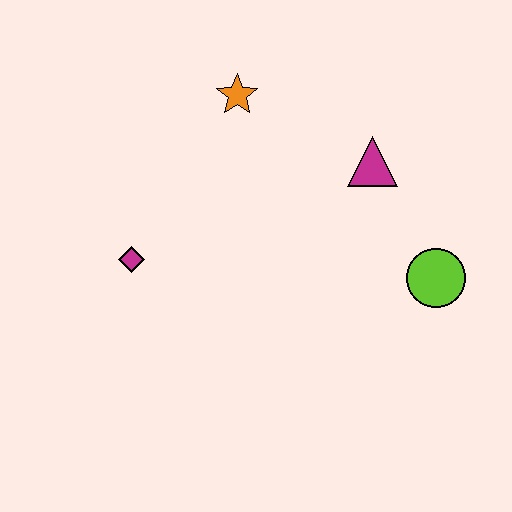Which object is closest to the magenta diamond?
The orange star is closest to the magenta diamond.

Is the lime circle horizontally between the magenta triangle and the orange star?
No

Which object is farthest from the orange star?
The lime circle is farthest from the orange star.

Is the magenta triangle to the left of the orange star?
No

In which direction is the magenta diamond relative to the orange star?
The magenta diamond is below the orange star.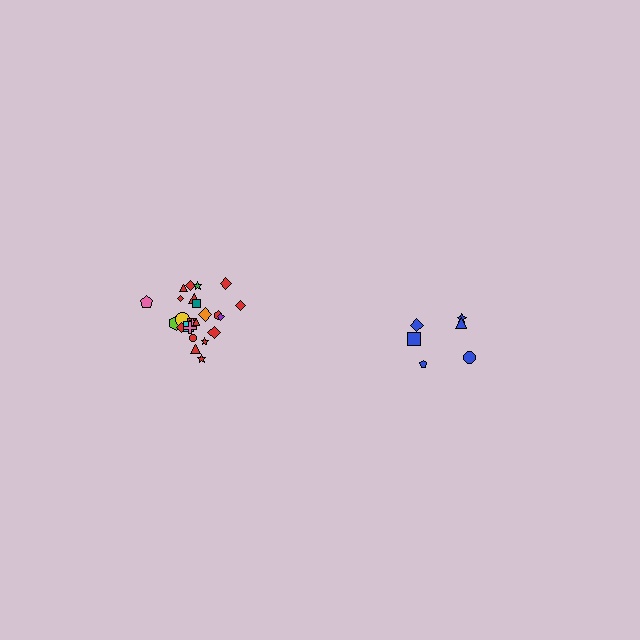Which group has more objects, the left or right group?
The left group.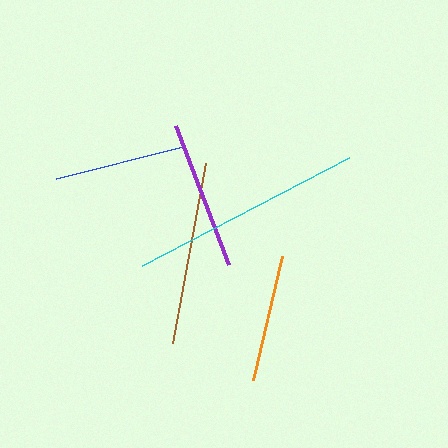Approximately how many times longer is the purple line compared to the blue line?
The purple line is approximately 1.1 times the length of the blue line.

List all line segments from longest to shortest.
From longest to shortest: cyan, brown, purple, blue, orange.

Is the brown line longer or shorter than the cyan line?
The cyan line is longer than the brown line.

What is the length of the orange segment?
The orange segment is approximately 128 pixels long.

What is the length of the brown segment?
The brown segment is approximately 183 pixels long.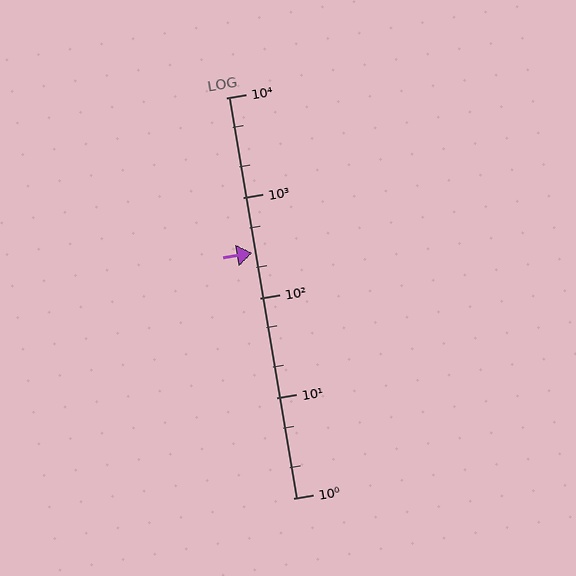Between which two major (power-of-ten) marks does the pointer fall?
The pointer is between 100 and 1000.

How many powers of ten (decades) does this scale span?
The scale spans 4 decades, from 1 to 10000.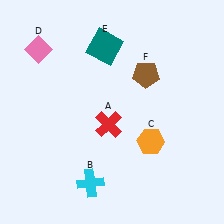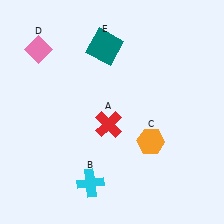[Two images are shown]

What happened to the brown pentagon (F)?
The brown pentagon (F) was removed in Image 2. It was in the top-right area of Image 1.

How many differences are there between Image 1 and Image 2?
There is 1 difference between the two images.